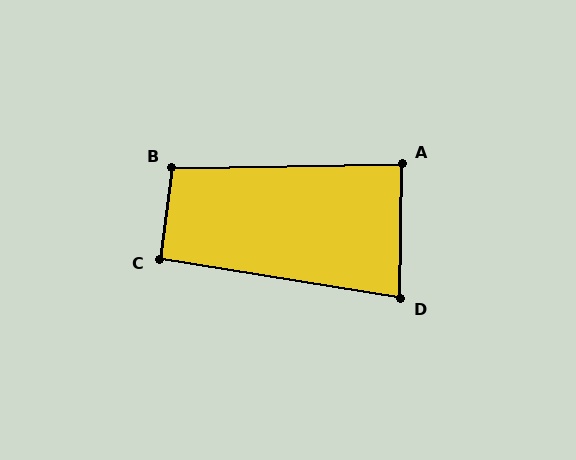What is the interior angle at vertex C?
Approximately 91 degrees (approximately right).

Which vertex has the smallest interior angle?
D, at approximately 81 degrees.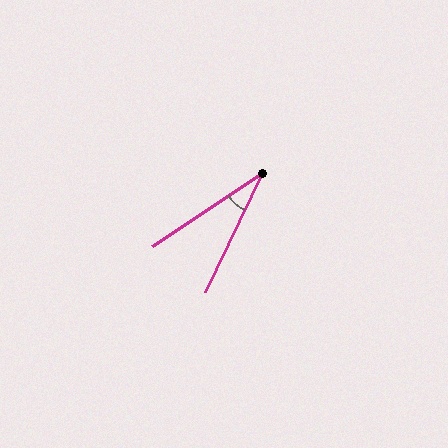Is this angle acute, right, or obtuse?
It is acute.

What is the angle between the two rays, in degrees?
Approximately 31 degrees.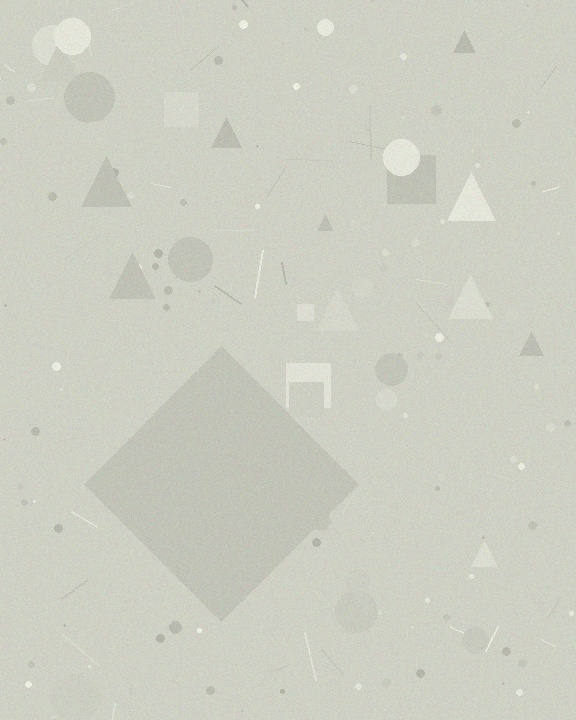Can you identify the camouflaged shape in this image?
The camouflaged shape is a diamond.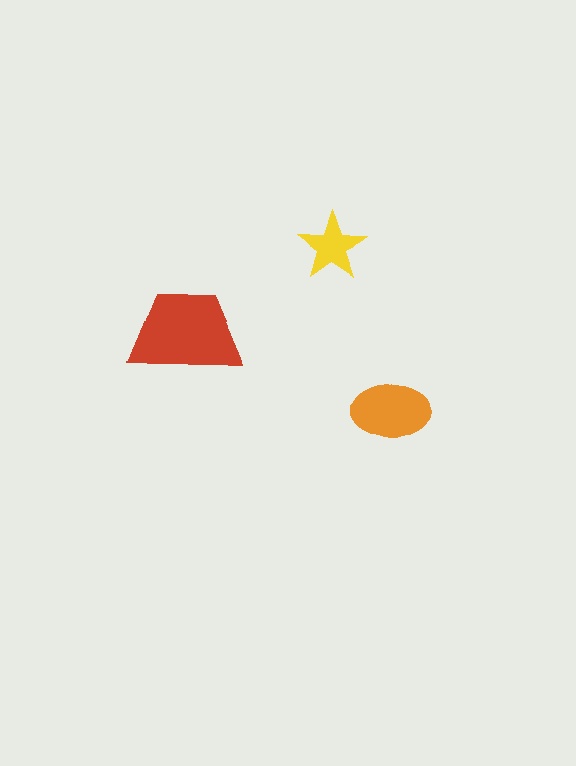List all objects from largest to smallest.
The red trapezoid, the orange ellipse, the yellow star.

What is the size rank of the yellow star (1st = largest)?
3rd.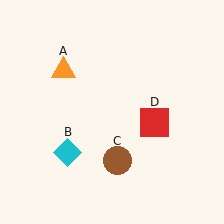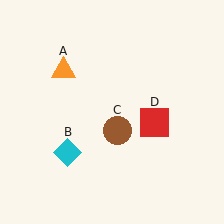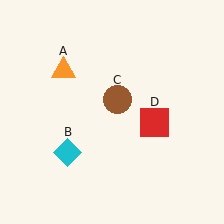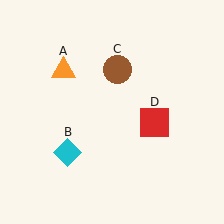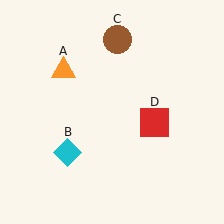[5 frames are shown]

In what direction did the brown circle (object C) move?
The brown circle (object C) moved up.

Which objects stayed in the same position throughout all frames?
Orange triangle (object A) and cyan diamond (object B) and red square (object D) remained stationary.